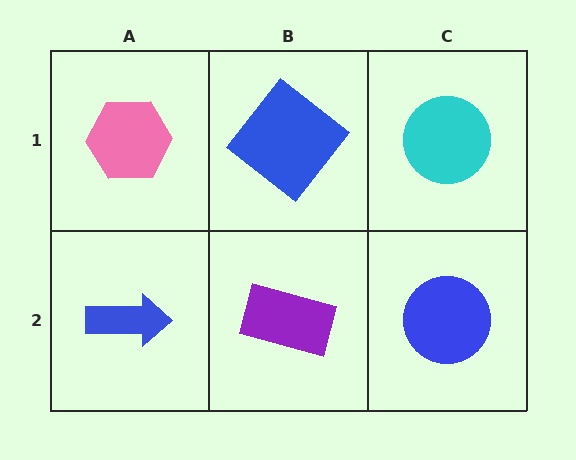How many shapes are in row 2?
3 shapes.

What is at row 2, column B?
A purple rectangle.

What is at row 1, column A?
A pink hexagon.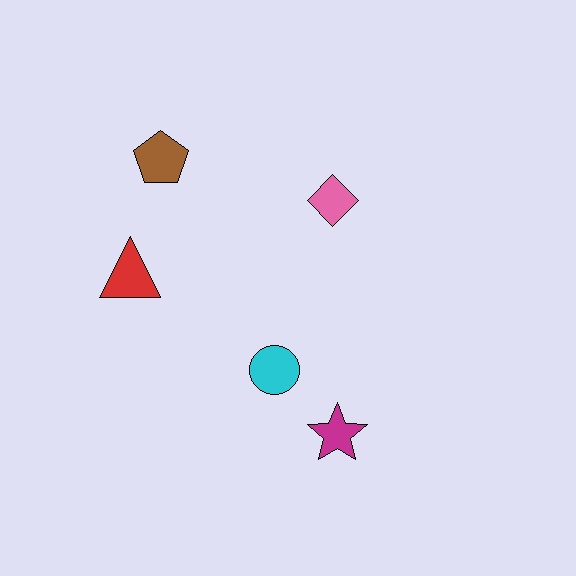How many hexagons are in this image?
There are no hexagons.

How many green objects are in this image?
There are no green objects.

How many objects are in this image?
There are 5 objects.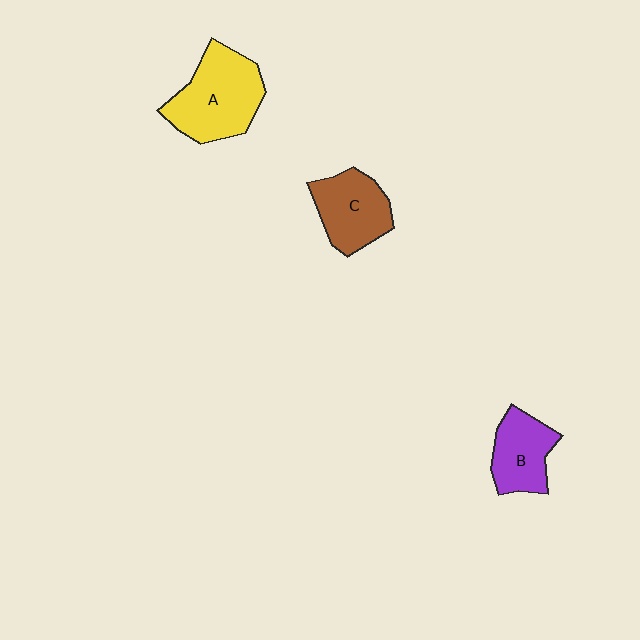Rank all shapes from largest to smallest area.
From largest to smallest: A (yellow), C (brown), B (purple).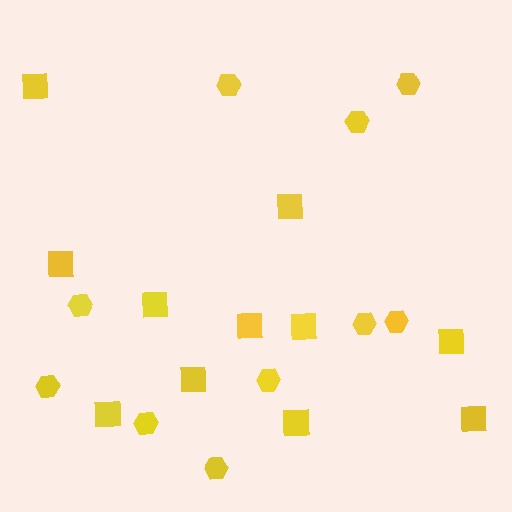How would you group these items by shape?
There are 2 groups: one group of hexagons (10) and one group of squares (11).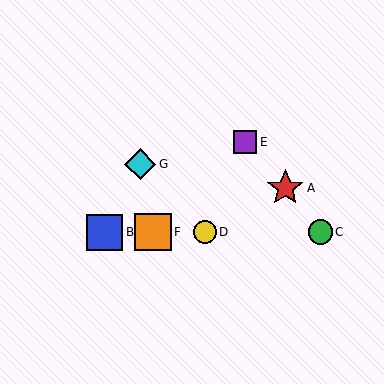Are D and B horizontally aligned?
Yes, both are at y≈232.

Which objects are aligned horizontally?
Objects B, C, D, F are aligned horizontally.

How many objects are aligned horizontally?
4 objects (B, C, D, F) are aligned horizontally.